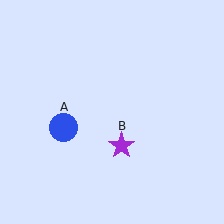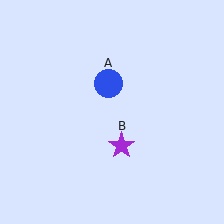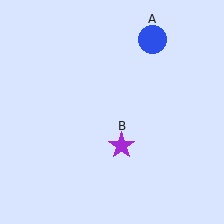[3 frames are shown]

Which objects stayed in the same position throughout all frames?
Purple star (object B) remained stationary.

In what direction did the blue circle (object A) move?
The blue circle (object A) moved up and to the right.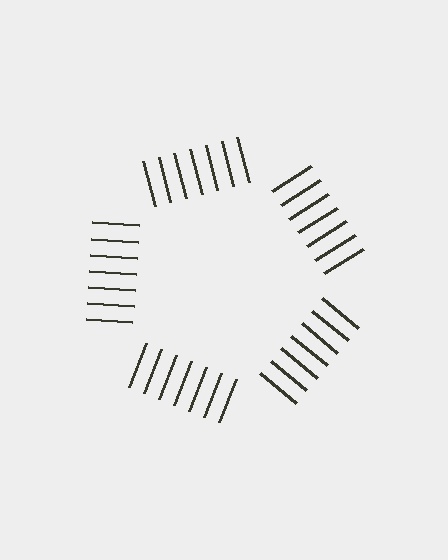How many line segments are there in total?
35 — 7 along each of the 5 edges.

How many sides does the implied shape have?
5 sides — the line-ends trace a pentagon.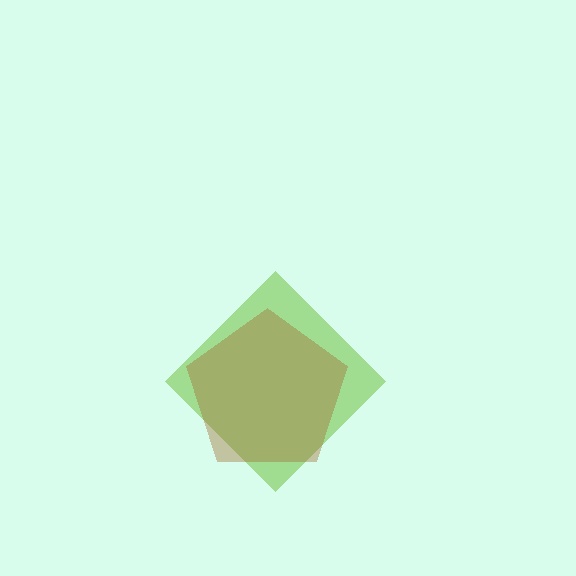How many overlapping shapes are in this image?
There are 2 overlapping shapes in the image.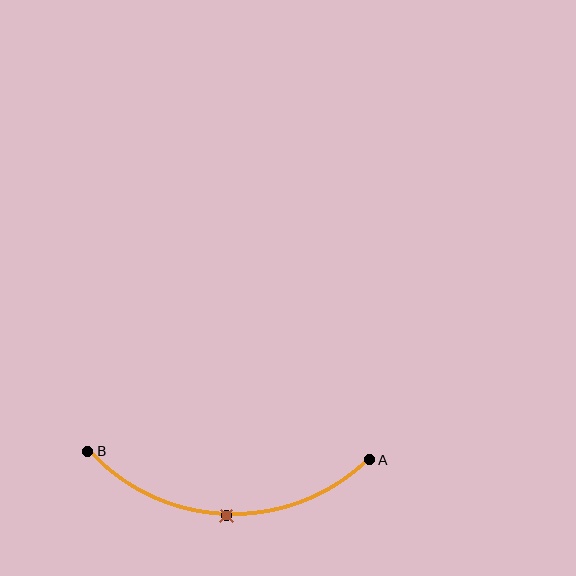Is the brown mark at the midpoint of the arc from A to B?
Yes. The brown mark lies on the arc at equal arc-length from both A and B — it is the arc midpoint.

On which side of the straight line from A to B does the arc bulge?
The arc bulges below the straight line connecting A and B.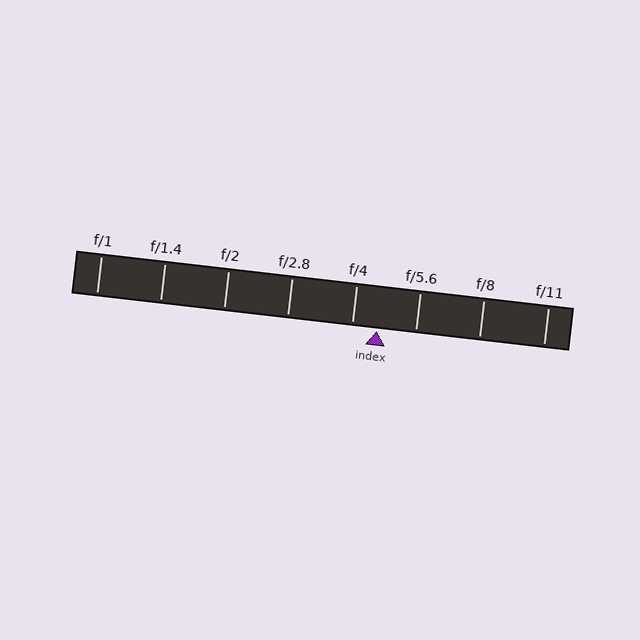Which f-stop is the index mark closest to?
The index mark is closest to f/4.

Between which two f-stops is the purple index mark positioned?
The index mark is between f/4 and f/5.6.